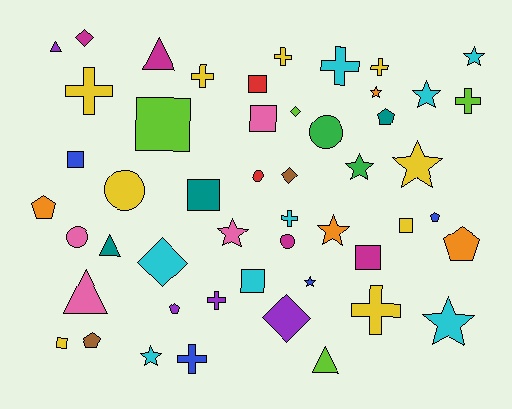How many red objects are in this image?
There are 2 red objects.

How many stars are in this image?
There are 10 stars.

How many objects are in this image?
There are 50 objects.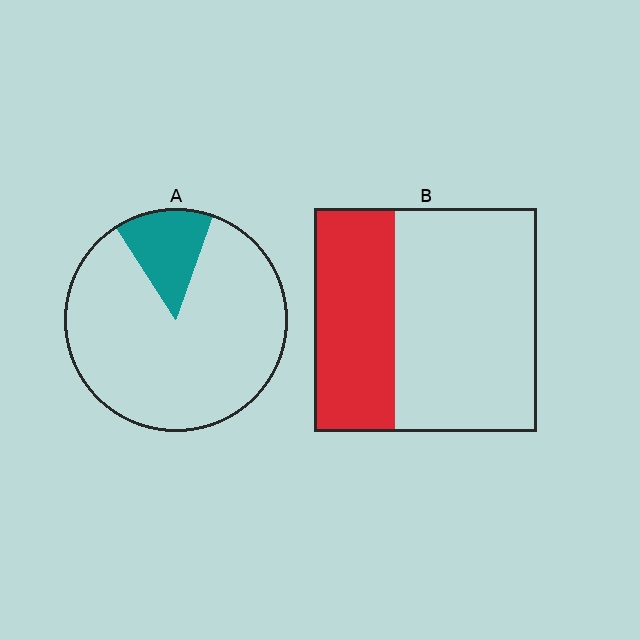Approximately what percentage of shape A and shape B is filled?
A is approximately 15% and B is approximately 35%.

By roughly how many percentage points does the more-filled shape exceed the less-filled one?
By roughly 20 percentage points (B over A).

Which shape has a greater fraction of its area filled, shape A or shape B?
Shape B.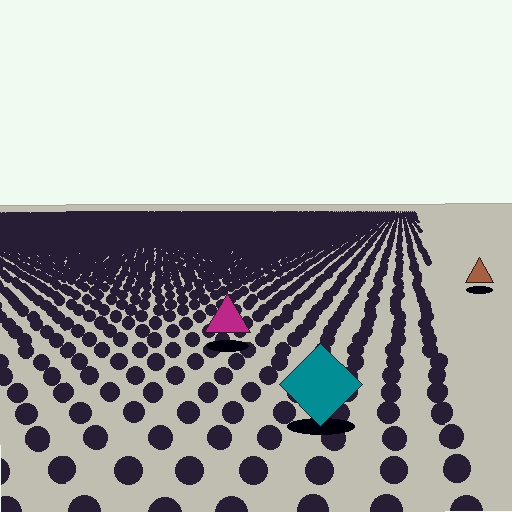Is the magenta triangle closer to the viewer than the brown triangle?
Yes. The magenta triangle is closer — you can tell from the texture gradient: the ground texture is coarser near it.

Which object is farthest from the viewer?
The brown triangle is farthest from the viewer. It appears smaller and the ground texture around it is denser.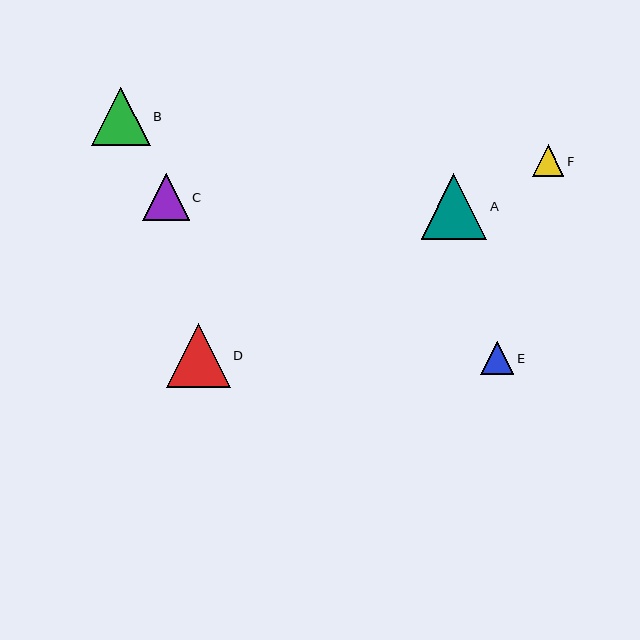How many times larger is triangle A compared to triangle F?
Triangle A is approximately 2.1 times the size of triangle F.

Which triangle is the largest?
Triangle A is the largest with a size of approximately 66 pixels.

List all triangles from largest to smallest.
From largest to smallest: A, D, B, C, E, F.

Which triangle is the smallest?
Triangle F is the smallest with a size of approximately 31 pixels.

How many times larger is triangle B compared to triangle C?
Triangle B is approximately 1.2 times the size of triangle C.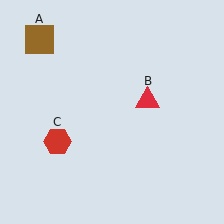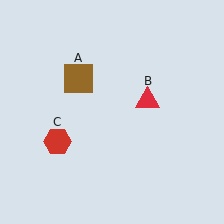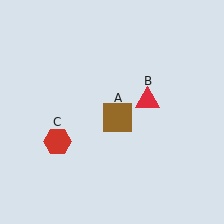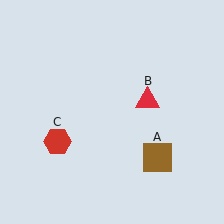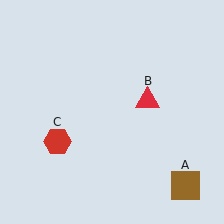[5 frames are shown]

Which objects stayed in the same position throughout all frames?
Red triangle (object B) and red hexagon (object C) remained stationary.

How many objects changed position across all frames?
1 object changed position: brown square (object A).